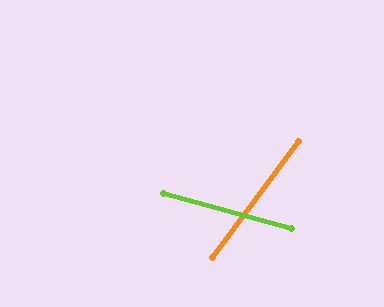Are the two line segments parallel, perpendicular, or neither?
Neither parallel nor perpendicular — they differ by about 69°.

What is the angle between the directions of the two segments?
Approximately 69 degrees.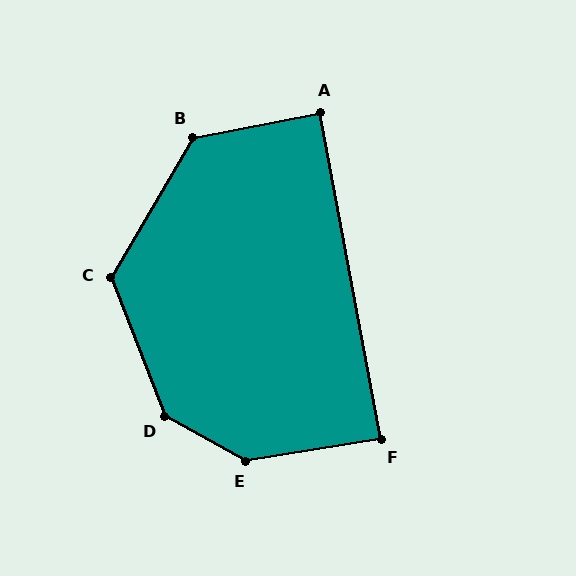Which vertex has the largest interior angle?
E, at approximately 142 degrees.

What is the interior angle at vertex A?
Approximately 90 degrees (approximately right).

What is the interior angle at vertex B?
Approximately 132 degrees (obtuse).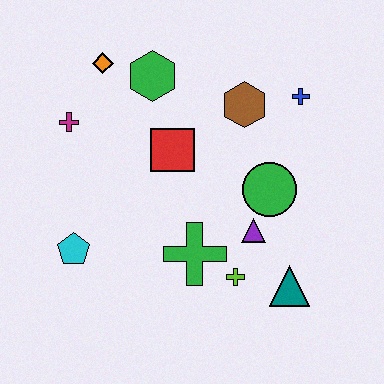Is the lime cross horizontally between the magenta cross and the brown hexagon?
Yes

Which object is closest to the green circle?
The purple triangle is closest to the green circle.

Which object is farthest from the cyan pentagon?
The blue cross is farthest from the cyan pentagon.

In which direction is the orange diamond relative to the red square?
The orange diamond is above the red square.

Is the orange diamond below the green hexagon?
No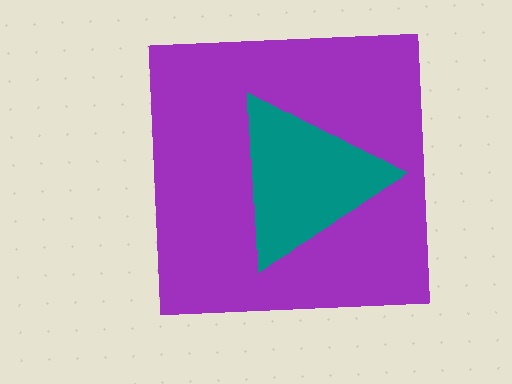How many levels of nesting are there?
2.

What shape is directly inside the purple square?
The teal triangle.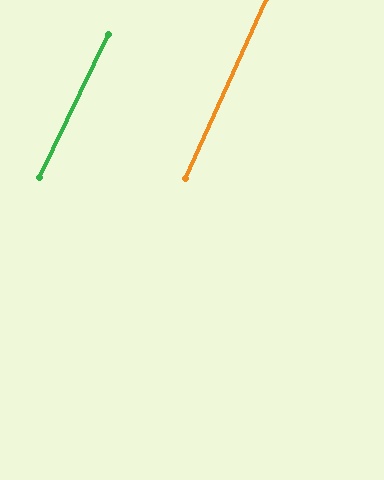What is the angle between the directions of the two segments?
Approximately 2 degrees.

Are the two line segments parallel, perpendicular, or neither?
Parallel — their directions differ by only 1.8°.